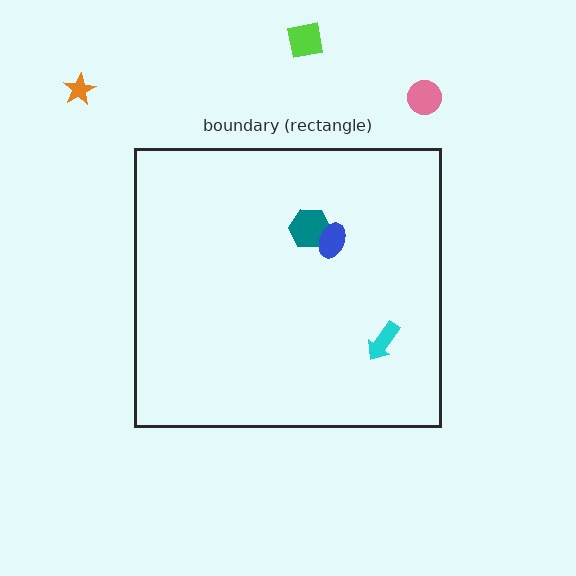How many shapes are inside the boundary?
3 inside, 3 outside.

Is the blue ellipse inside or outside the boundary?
Inside.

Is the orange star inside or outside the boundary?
Outside.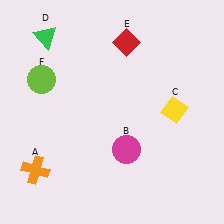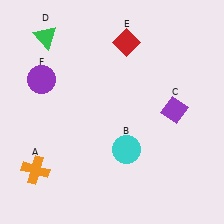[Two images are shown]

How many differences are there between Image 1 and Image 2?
There are 3 differences between the two images.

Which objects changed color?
B changed from magenta to cyan. C changed from yellow to purple. F changed from lime to purple.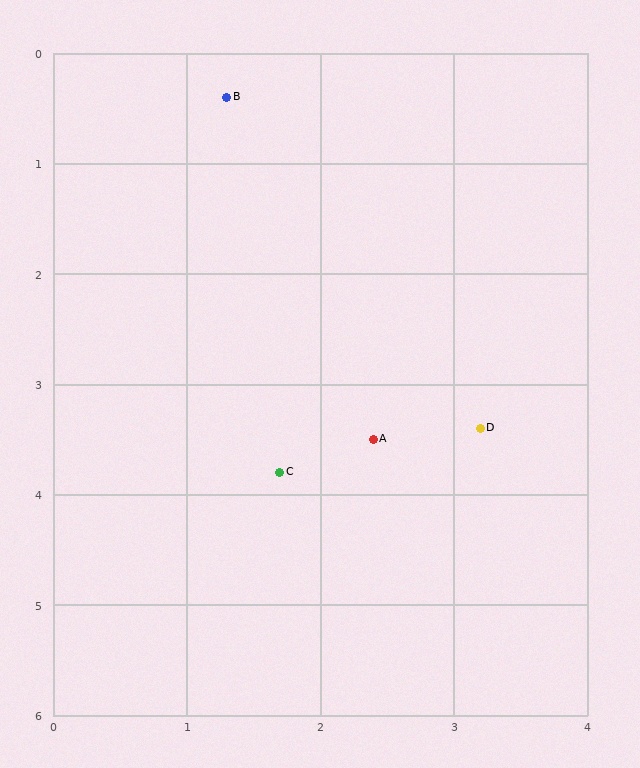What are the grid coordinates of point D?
Point D is at approximately (3.2, 3.4).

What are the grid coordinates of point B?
Point B is at approximately (1.3, 0.4).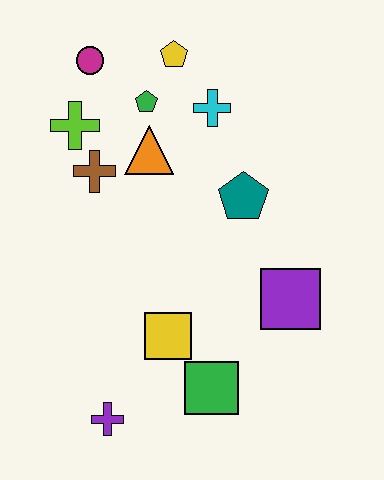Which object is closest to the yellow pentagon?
The green pentagon is closest to the yellow pentagon.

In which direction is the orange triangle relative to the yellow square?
The orange triangle is above the yellow square.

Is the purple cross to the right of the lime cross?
Yes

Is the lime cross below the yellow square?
No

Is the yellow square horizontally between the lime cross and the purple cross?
No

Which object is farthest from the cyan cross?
The purple cross is farthest from the cyan cross.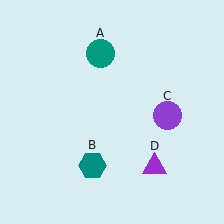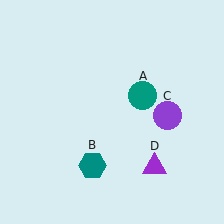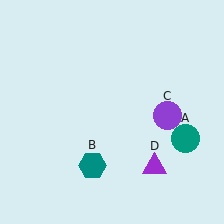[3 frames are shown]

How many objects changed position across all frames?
1 object changed position: teal circle (object A).